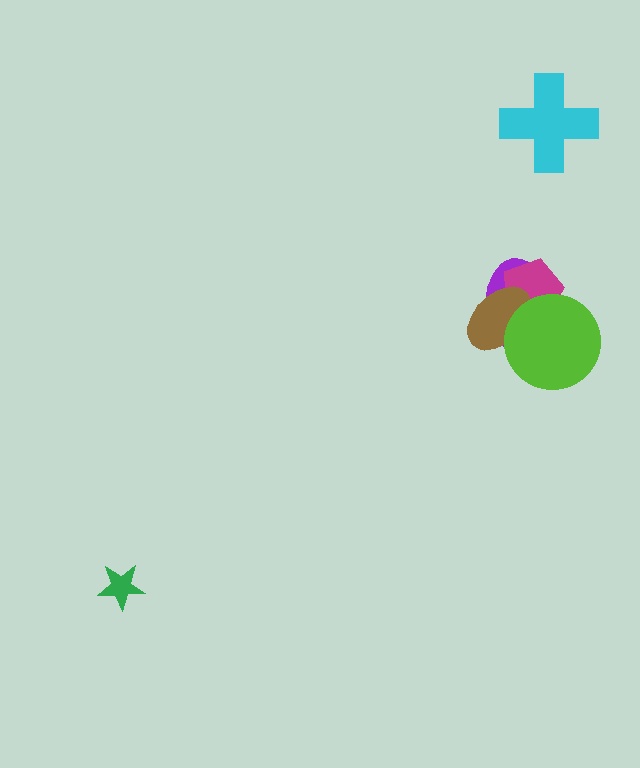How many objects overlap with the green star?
0 objects overlap with the green star.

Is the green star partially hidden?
No, no other shape covers it.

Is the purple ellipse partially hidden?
Yes, it is partially covered by another shape.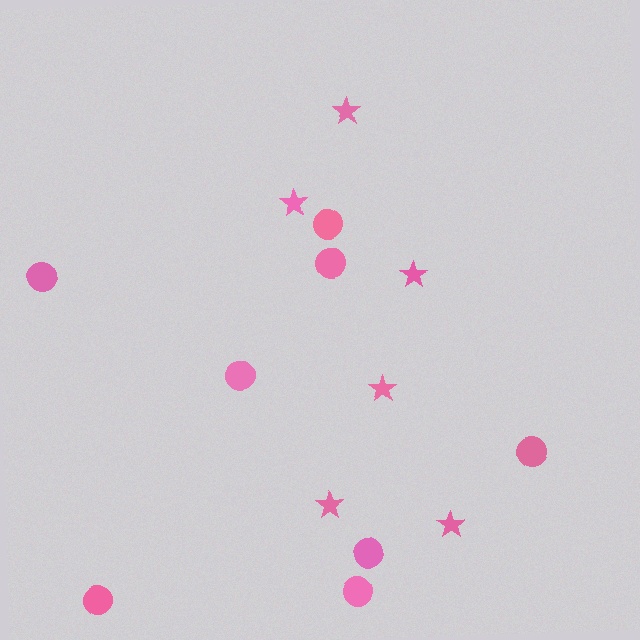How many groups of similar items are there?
There are 2 groups: one group of stars (6) and one group of circles (8).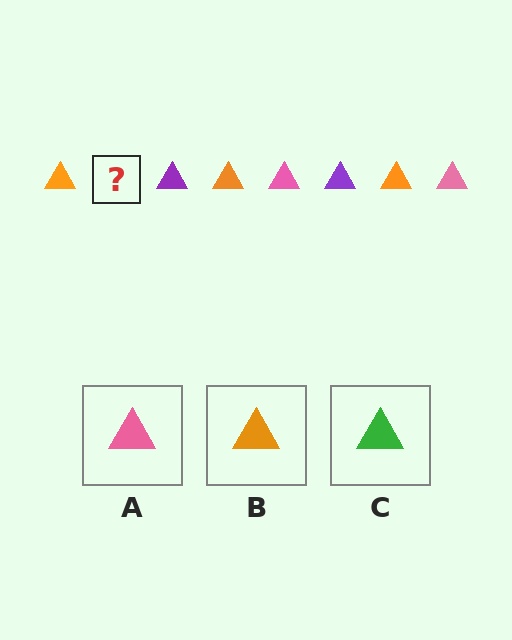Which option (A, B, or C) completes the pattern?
A.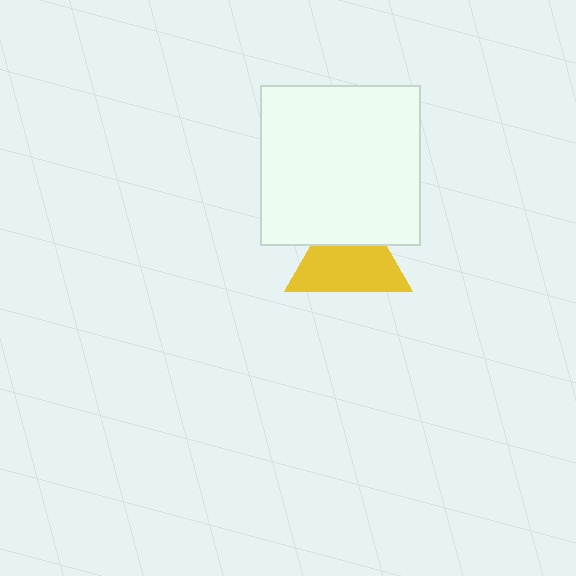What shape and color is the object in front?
The object in front is a white square.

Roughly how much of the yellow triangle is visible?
Most of it is visible (roughly 65%).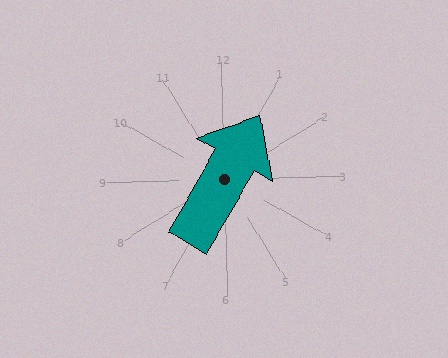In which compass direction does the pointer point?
Northeast.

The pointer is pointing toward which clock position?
Roughly 1 o'clock.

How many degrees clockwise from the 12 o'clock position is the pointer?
Approximately 31 degrees.